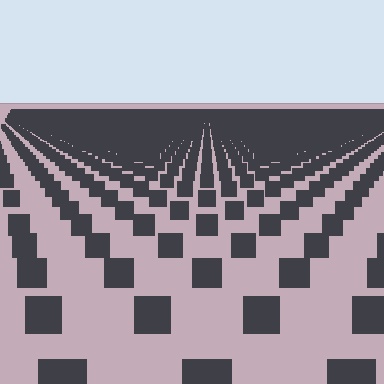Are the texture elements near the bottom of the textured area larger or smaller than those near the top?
Larger. Near the bottom, elements are closer to the viewer and appear at a bigger on-screen size.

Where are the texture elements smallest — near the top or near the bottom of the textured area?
Near the top.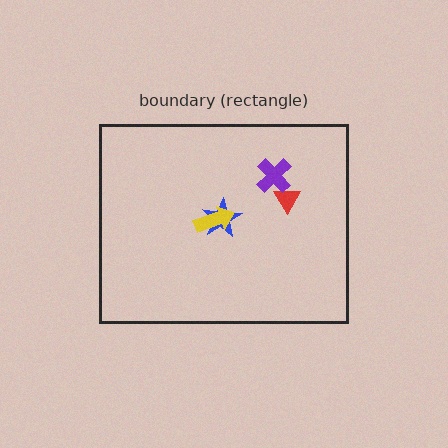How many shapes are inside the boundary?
4 inside, 0 outside.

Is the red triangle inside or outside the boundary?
Inside.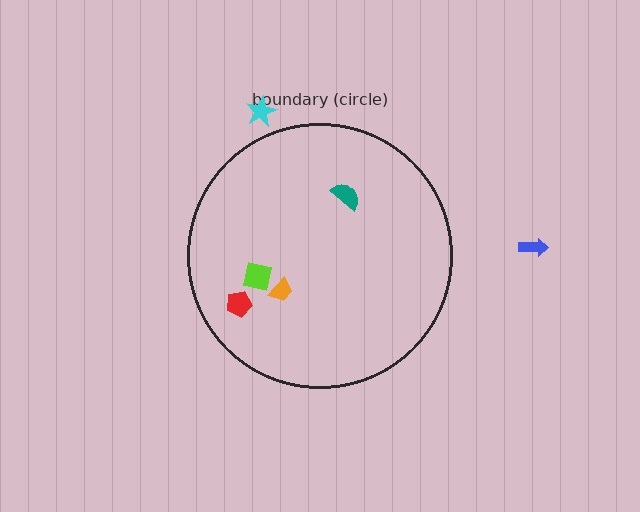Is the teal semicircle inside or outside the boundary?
Inside.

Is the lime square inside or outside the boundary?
Inside.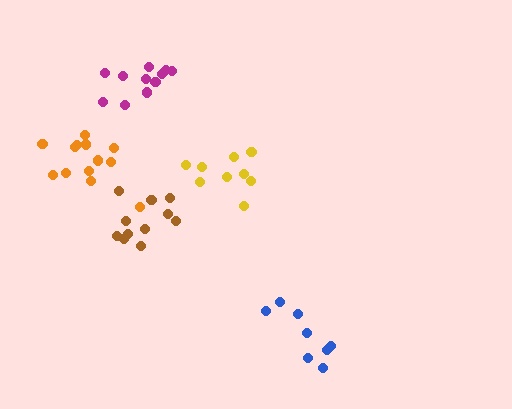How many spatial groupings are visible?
There are 5 spatial groupings.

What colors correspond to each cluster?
The clusters are colored: blue, yellow, magenta, brown, orange.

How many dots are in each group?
Group 1: 8 dots, Group 2: 9 dots, Group 3: 11 dots, Group 4: 11 dots, Group 5: 14 dots (53 total).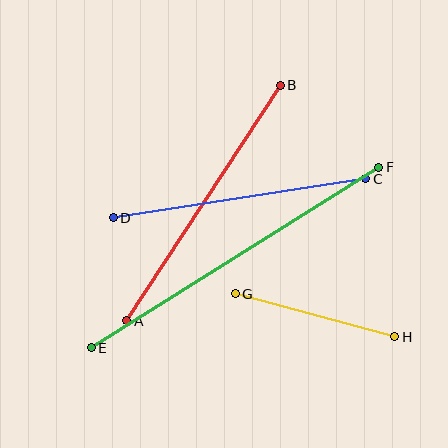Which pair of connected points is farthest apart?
Points E and F are farthest apart.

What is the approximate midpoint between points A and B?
The midpoint is at approximately (204, 203) pixels.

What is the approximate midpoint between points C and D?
The midpoint is at approximately (239, 198) pixels.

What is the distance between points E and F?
The distance is approximately 339 pixels.